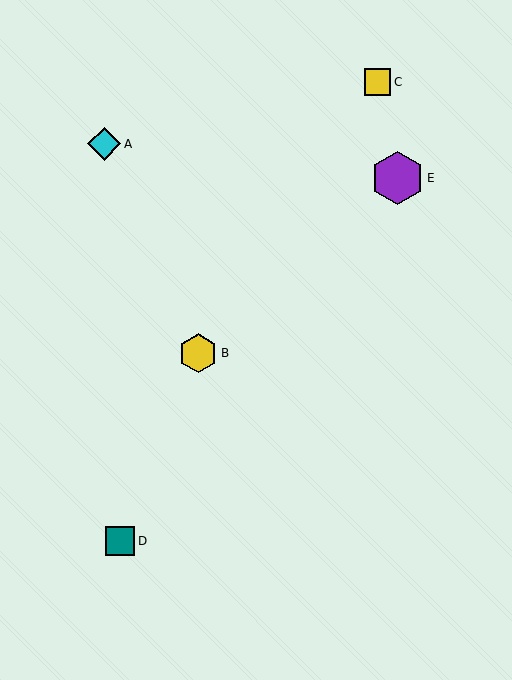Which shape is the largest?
The purple hexagon (labeled E) is the largest.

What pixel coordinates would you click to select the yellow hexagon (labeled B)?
Click at (198, 353) to select the yellow hexagon B.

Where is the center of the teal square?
The center of the teal square is at (120, 541).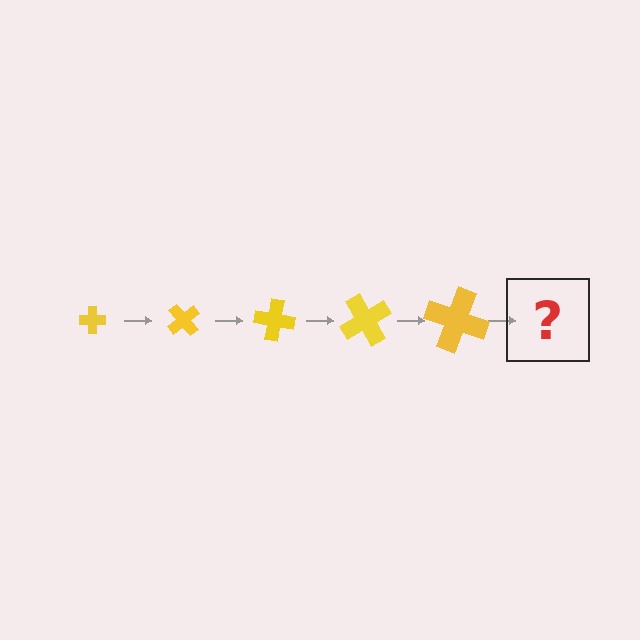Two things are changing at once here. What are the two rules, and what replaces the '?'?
The two rules are that the cross grows larger each step and it rotates 50 degrees each step. The '?' should be a cross, larger than the previous one and rotated 250 degrees from the start.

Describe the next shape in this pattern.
It should be a cross, larger than the previous one and rotated 250 degrees from the start.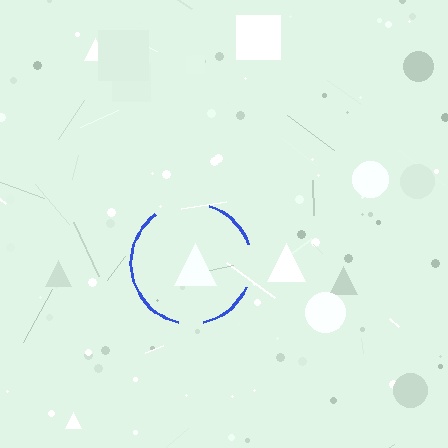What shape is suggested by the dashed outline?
The dashed outline suggests a circle.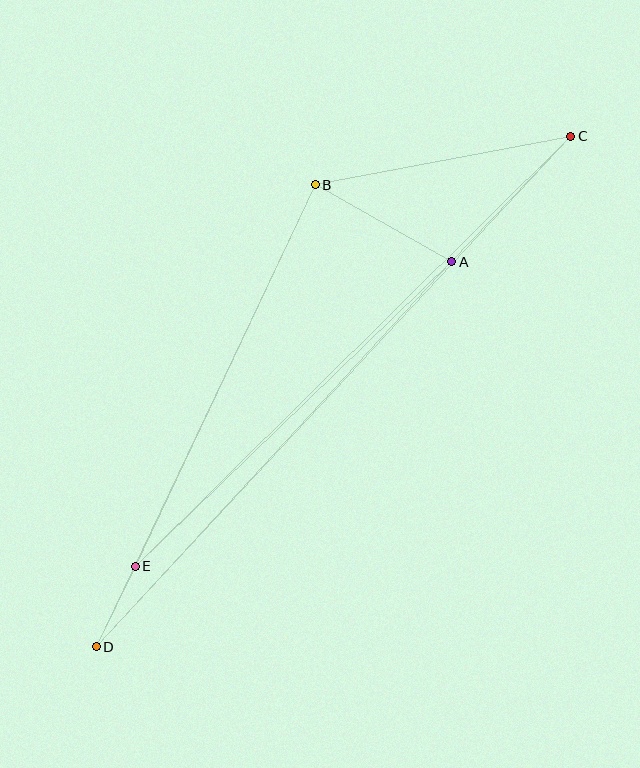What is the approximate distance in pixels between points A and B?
The distance between A and B is approximately 156 pixels.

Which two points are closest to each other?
Points D and E are closest to each other.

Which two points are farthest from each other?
Points C and D are farthest from each other.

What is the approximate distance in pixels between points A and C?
The distance between A and C is approximately 173 pixels.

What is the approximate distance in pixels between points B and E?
The distance between B and E is approximately 422 pixels.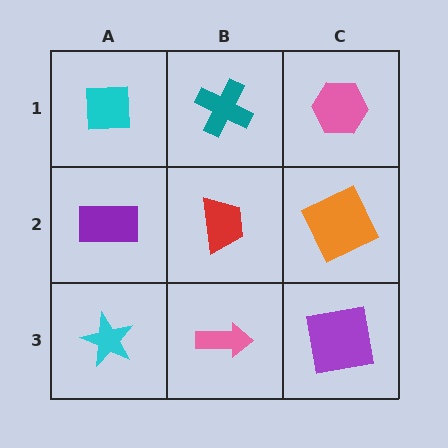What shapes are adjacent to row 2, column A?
A cyan square (row 1, column A), a cyan star (row 3, column A), a red trapezoid (row 2, column B).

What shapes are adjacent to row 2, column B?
A teal cross (row 1, column B), a pink arrow (row 3, column B), a purple rectangle (row 2, column A), an orange square (row 2, column C).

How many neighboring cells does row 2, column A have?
3.